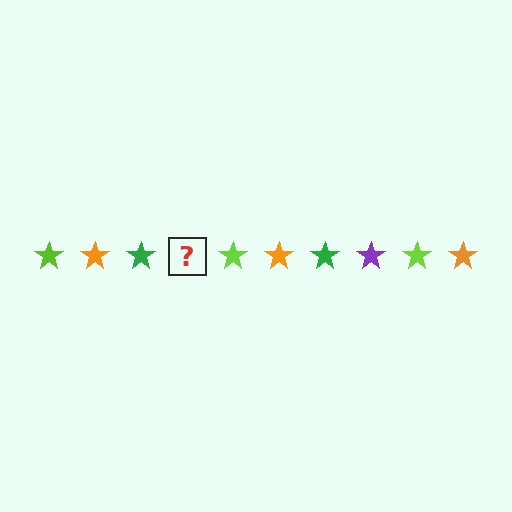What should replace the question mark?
The question mark should be replaced with a purple star.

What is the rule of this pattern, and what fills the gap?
The rule is that the pattern cycles through lime, orange, green, purple stars. The gap should be filled with a purple star.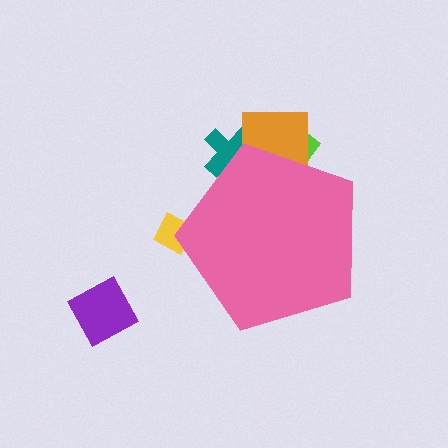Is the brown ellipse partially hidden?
Yes, the brown ellipse is partially hidden behind the pink pentagon.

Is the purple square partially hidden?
No, the purple square is fully visible.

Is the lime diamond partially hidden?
Yes, the lime diamond is partially hidden behind the pink pentagon.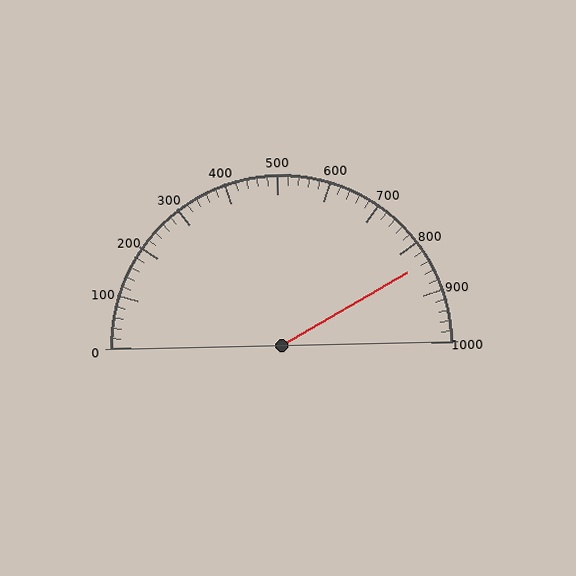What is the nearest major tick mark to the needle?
The nearest major tick mark is 800.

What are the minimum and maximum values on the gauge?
The gauge ranges from 0 to 1000.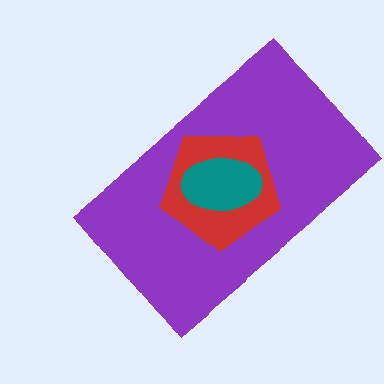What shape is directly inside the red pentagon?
The teal ellipse.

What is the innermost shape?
The teal ellipse.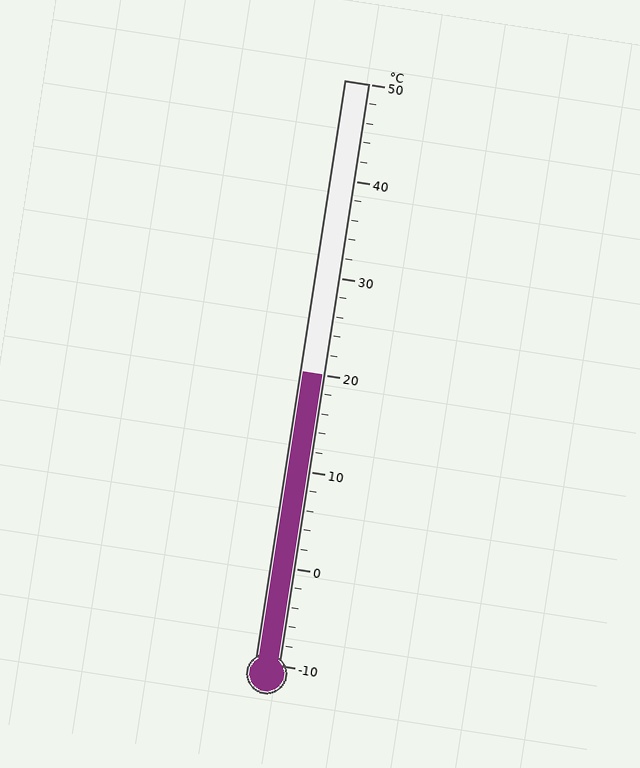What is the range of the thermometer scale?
The thermometer scale ranges from -10°C to 50°C.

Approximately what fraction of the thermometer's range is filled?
The thermometer is filled to approximately 50% of its range.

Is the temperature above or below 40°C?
The temperature is below 40°C.